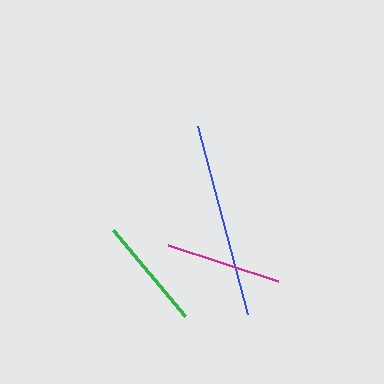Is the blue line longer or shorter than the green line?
The blue line is longer than the green line.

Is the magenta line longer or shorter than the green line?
The magenta line is longer than the green line.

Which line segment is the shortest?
The green line is the shortest at approximately 112 pixels.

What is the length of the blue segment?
The blue segment is approximately 194 pixels long.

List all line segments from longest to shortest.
From longest to shortest: blue, magenta, green.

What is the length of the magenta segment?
The magenta segment is approximately 116 pixels long.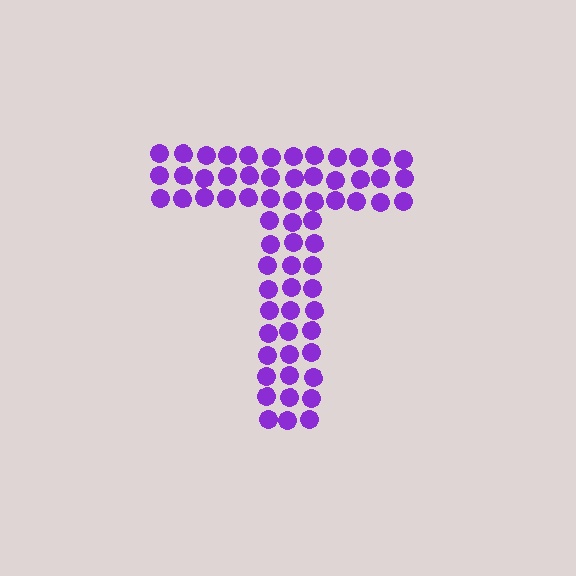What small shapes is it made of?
It is made of small circles.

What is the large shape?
The large shape is the letter T.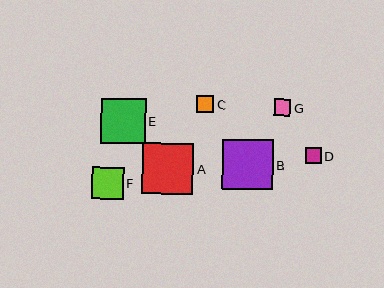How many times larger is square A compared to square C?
Square A is approximately 3.1 times the size of square C.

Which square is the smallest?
Square D is the smallest with a size of approximately 16 pixels.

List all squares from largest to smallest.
From largest to smallest: A, B, E, F, G, C, D.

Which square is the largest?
Square A is the largest with a size of approximately 51 pixels.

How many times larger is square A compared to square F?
Square A is approximately 1.6 times the size of square F.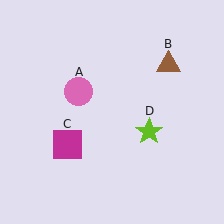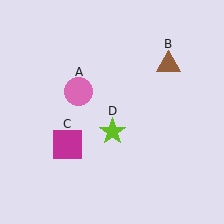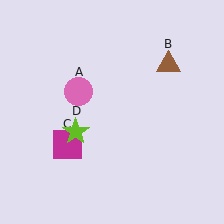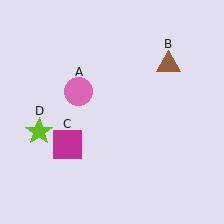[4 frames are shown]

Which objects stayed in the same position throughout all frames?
Pink circle (object A) and brown triangle (object B) and magenta square (object C) remained stationary.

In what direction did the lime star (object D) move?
The lime star (object D) moved left.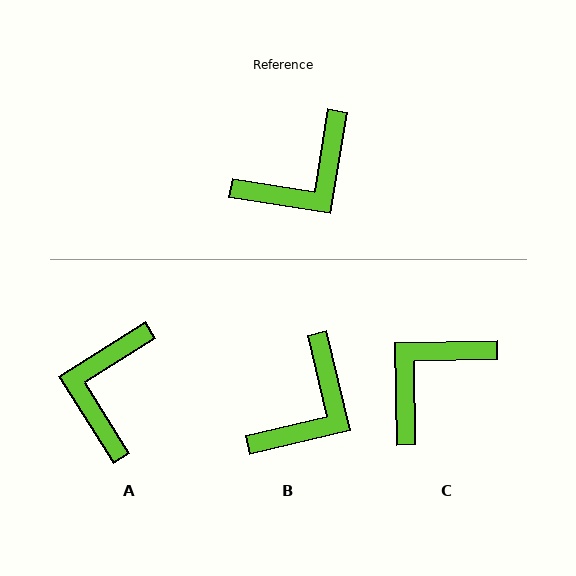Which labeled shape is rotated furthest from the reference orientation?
C, about 170 degrees away.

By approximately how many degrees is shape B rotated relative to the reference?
Approximately 23 degrees counter-clockwise.